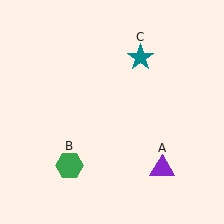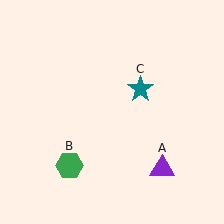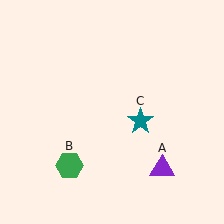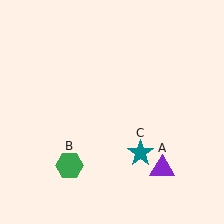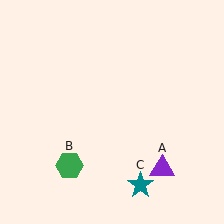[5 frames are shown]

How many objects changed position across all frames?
1 object changed position: teal star (object C).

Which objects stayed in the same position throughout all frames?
Purple triangle (object A) and green hexagon (object B) remained stationary.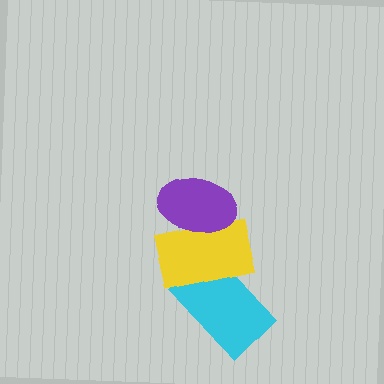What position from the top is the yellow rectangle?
The yellow rectangle is 2nd from the top.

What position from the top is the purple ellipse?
The purple ellipse is 1st from the top.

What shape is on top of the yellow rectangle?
The purple ellipse is on top of the yellow rectangle.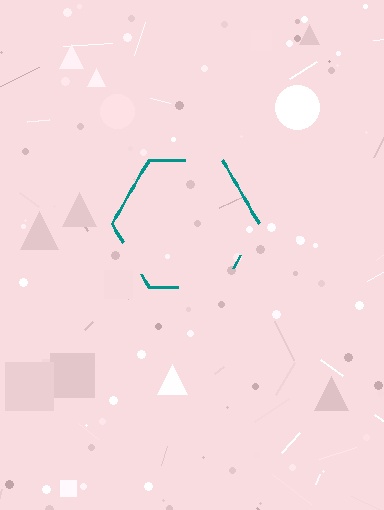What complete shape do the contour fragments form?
The contour fragments form a hexagon.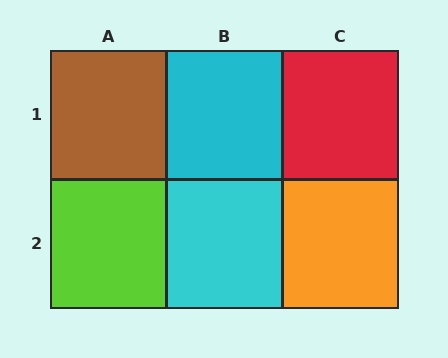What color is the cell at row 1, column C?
Red.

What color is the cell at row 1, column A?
Brown.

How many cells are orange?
1 cell is orange.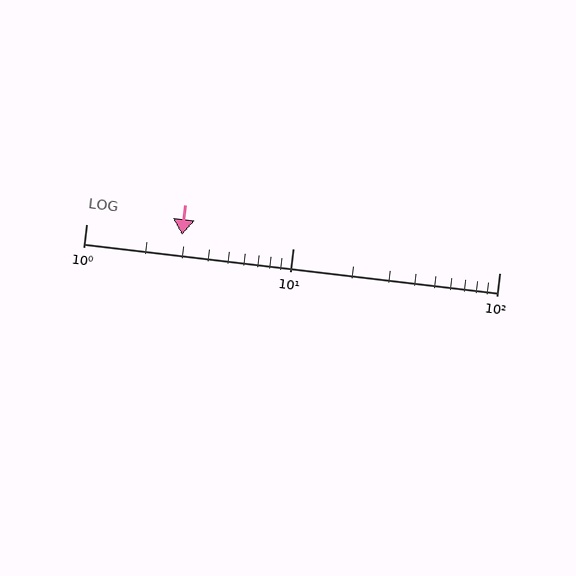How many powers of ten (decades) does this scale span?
The scale spans 2 decades, from 1 to 100.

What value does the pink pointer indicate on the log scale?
The pointer indicates approximately 2.9.